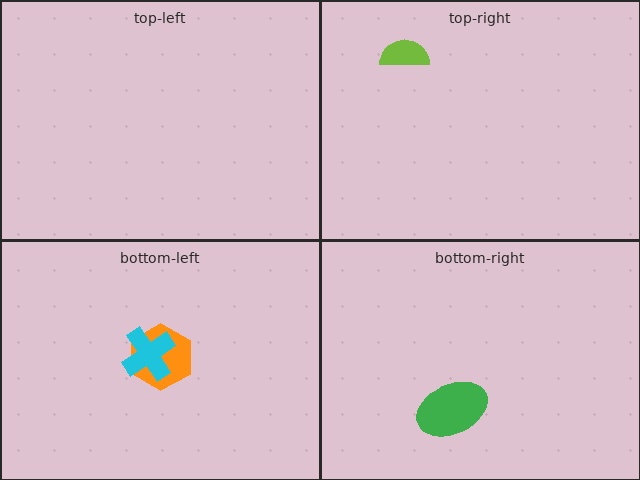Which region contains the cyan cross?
The bottom-left region.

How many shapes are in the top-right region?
1.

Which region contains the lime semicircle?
The top-right region.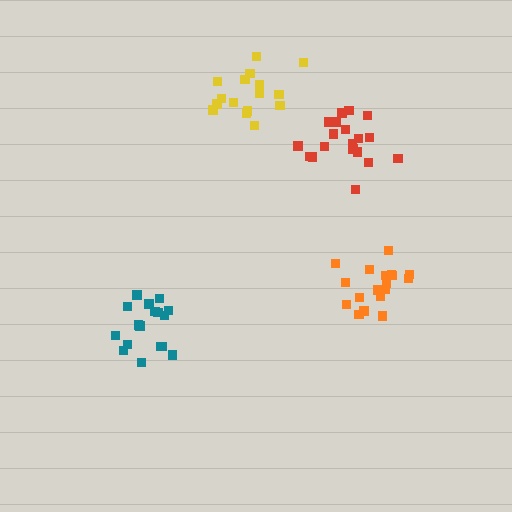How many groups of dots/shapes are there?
There are 4 groups.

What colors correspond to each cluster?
The clusters are colored: teal, yellow, orange, red.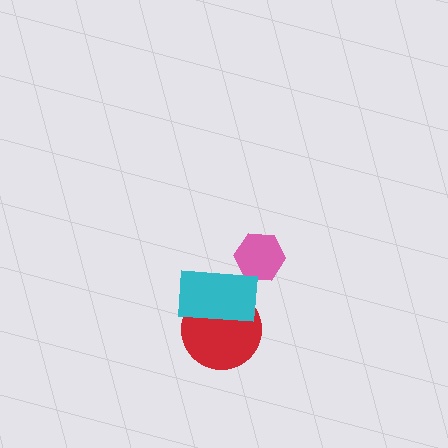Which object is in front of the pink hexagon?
The cyan rectangle is in front of the pink hexagon.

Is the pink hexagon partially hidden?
Yes, it is partially covered by another shape.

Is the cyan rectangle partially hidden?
No, no other shape covers it.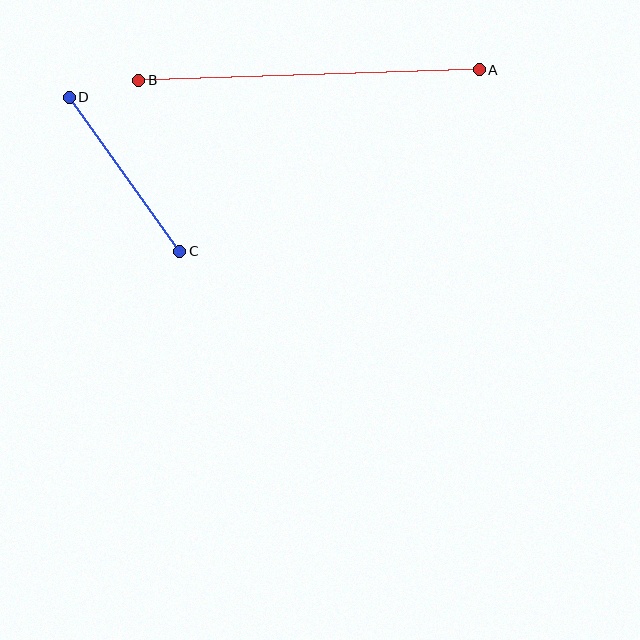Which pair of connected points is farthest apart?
Points A and B are farthest apart.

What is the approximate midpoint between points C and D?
The midpoint is at approximately (124, 174) pixels.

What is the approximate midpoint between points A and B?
The midpoint is at approximately (309, 75) pixels.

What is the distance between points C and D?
The distance is approximately 190 pixels.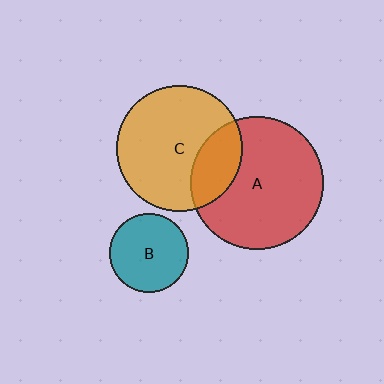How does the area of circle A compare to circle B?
Approximately 2.8 times.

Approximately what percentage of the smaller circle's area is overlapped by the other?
Approximately 25%.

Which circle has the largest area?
Circle A (red).